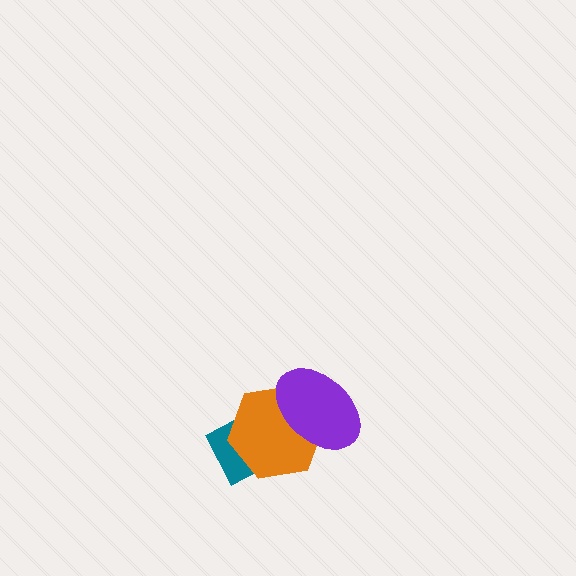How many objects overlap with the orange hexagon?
2 objects overlap with the orange hexagon.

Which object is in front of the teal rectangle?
The orange hexagon is in front of the teal rectangle.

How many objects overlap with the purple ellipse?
1 object overlaps with the purple ellipse.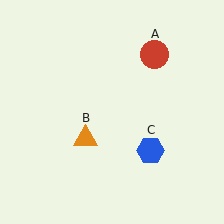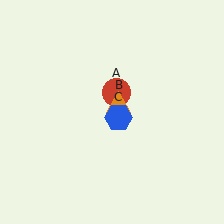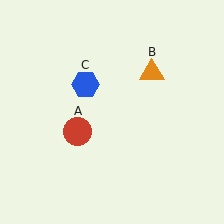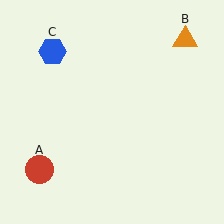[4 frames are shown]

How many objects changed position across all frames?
3 objects changed position: red circle (object A), orange triangle (object B), blue hexagon (object C).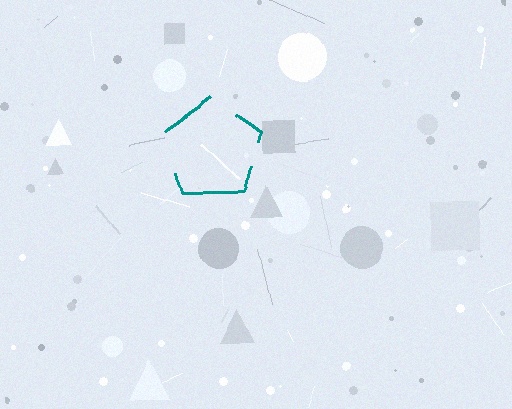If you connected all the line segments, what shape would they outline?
They would outline a pentagon.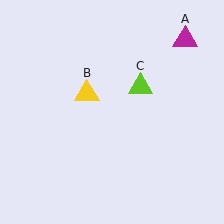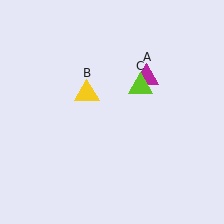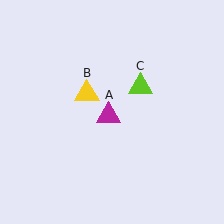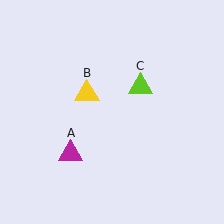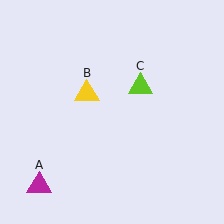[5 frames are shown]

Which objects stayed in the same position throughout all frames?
Yellow triangle (object B) and lime triangle (object C) remained stationary.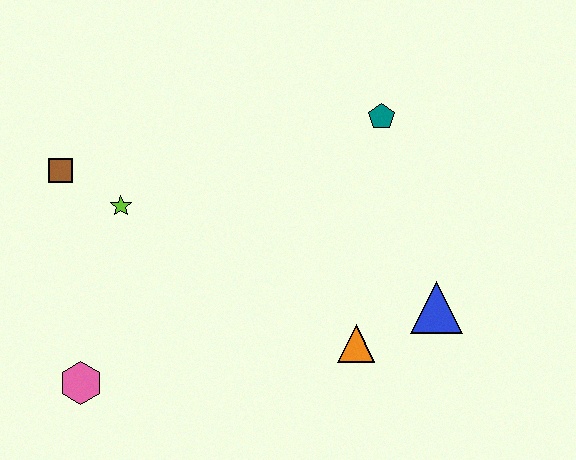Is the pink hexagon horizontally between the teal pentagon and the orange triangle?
No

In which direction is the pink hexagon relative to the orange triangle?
The pink hexagon is to the left of the orange triangle.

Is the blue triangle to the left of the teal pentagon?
No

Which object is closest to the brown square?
The lime star is closest to the brown square.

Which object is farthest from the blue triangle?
The brown square is farthest from the blue triangle.